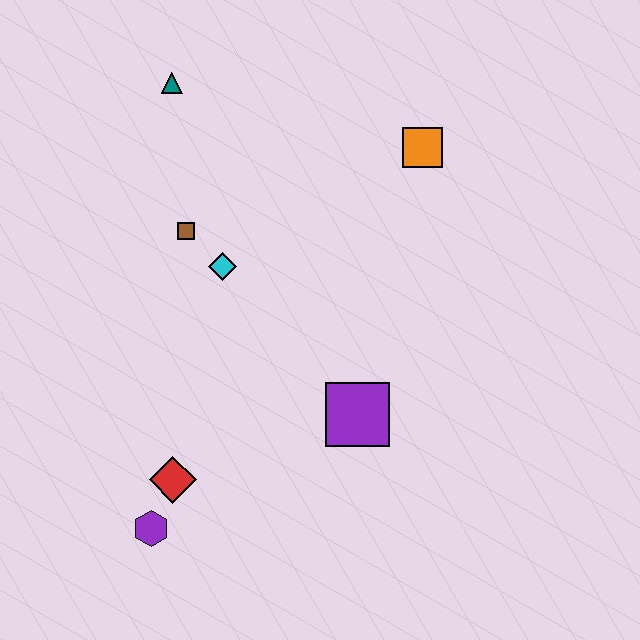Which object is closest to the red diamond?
The purple hexagon is closest to the red diamond.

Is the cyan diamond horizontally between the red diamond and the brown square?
No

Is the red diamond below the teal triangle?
Yes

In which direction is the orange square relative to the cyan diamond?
The orange square is to the right of the cyan diamond.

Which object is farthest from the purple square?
The teal triangle is farthest from the purple square.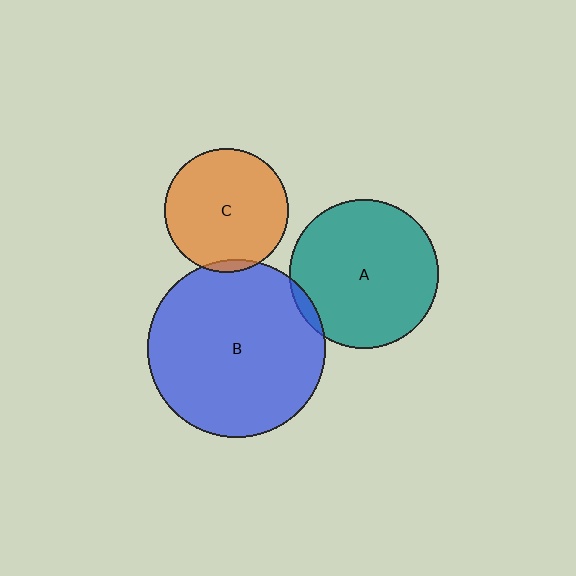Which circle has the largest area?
Circle B (blue).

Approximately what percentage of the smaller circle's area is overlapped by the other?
Approximately 5%.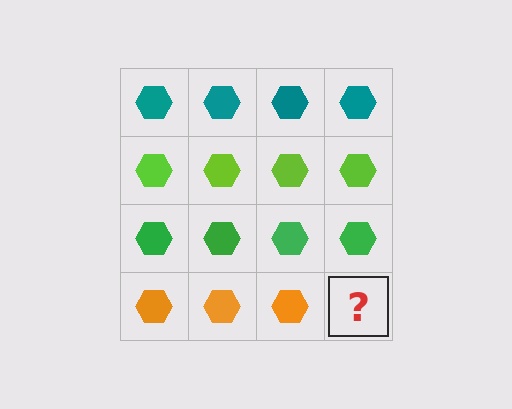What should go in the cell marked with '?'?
The missing cell should contain an orange hexagon.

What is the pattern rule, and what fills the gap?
The rule is that each row has a consistent color. The gap should be filled with an orange hexagon.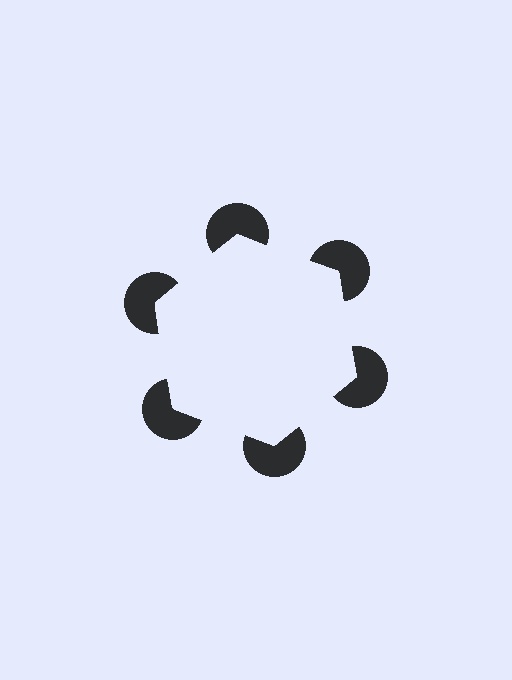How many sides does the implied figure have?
6 sides.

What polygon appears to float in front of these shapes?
An illusory hexagon — its edges are inferred from the aligned wedge cuts in the pac-man discs, not physically drawn.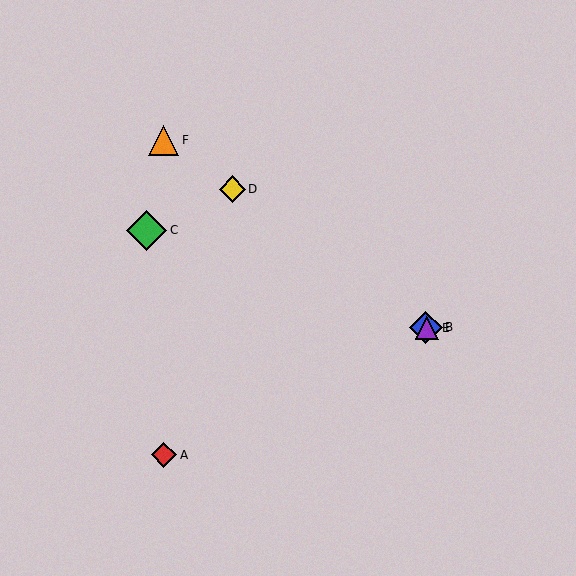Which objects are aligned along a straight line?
Objects B, D, E, F are aligned along a straight line.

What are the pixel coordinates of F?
Object F is at (164, 140).